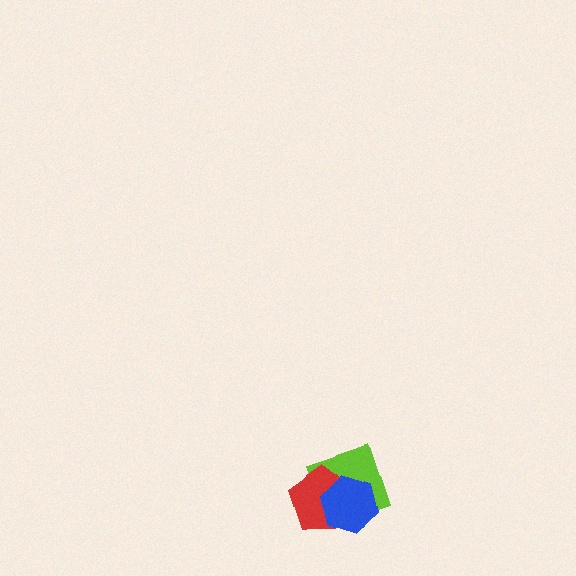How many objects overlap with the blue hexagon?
2 objects overlap with the blue hexagon.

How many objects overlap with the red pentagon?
2 objects overlap with the red pentagon.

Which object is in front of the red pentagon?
The blue hexagon is in front of the red pentagon.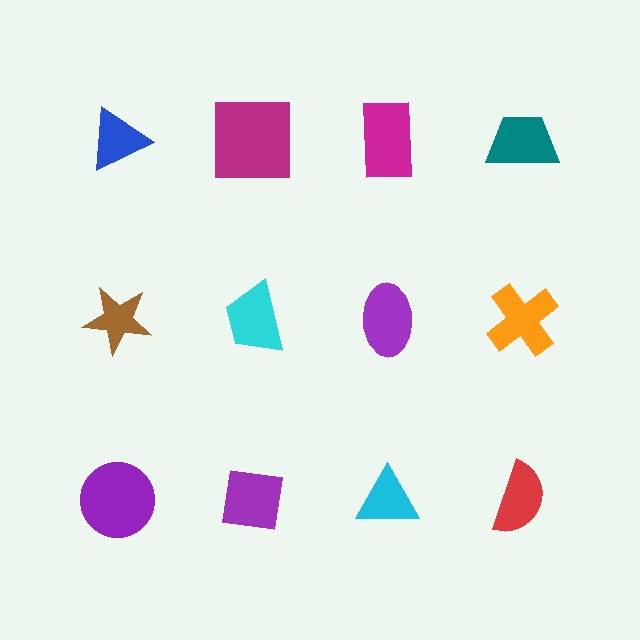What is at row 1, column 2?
A magenta square.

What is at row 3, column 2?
A purple square.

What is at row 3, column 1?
A purple circle.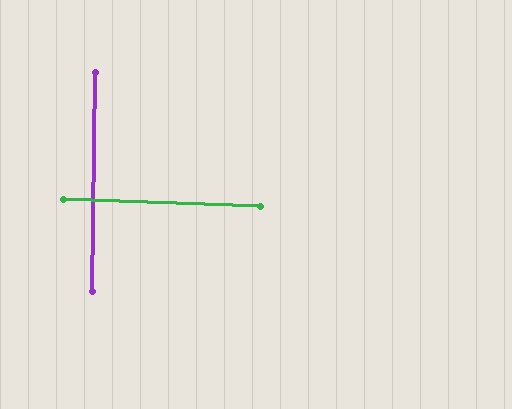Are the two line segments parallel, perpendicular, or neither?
Perpendicular — they meet at approximately 89°.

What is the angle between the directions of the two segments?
Approximately 89 degrees.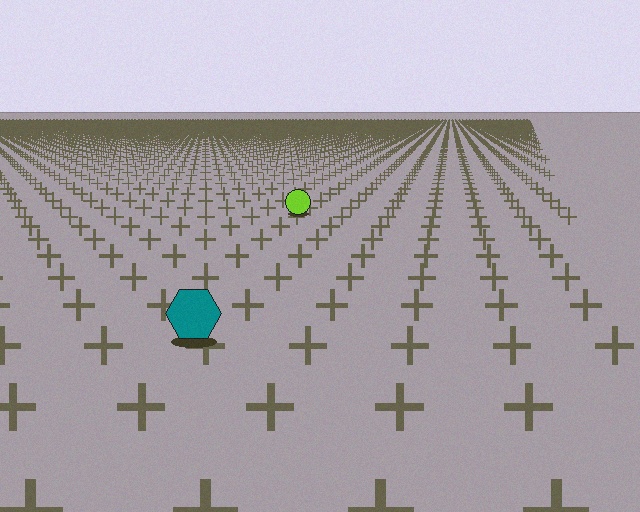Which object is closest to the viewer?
The teal hexagon is closest. The texture marks near it are larger and more spread out.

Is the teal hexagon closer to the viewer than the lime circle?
Yes. The teal hexagon is closer — you can tell from the texture gradient: the ground texture is coarser near it.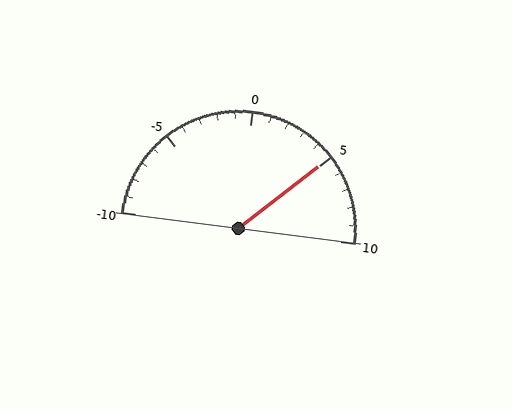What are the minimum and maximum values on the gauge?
The gauge ranges from -10 to 10.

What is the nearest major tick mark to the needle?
The nearest major tick mark is 5.